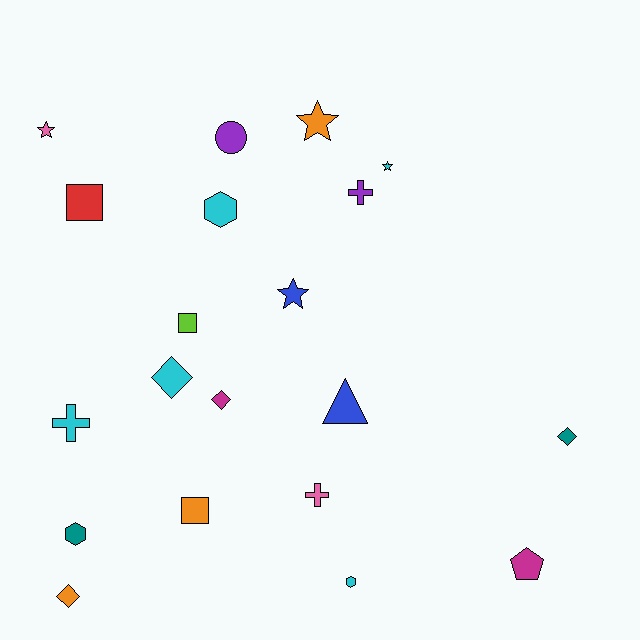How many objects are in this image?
There are 20 objects.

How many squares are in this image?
There are 3 squares.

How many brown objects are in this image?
There are no brown objects.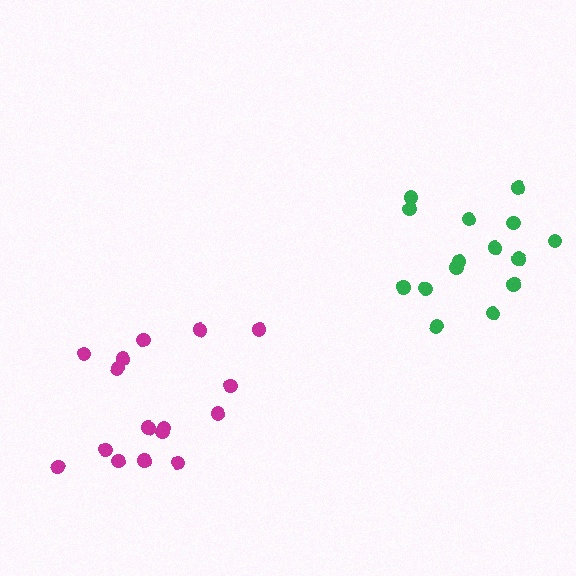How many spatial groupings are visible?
There are 2 spatial groupings.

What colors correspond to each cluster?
The clusters are colored: magenta, green.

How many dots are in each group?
Group 1: 16 dots, Group 2: 15 dots (31 total).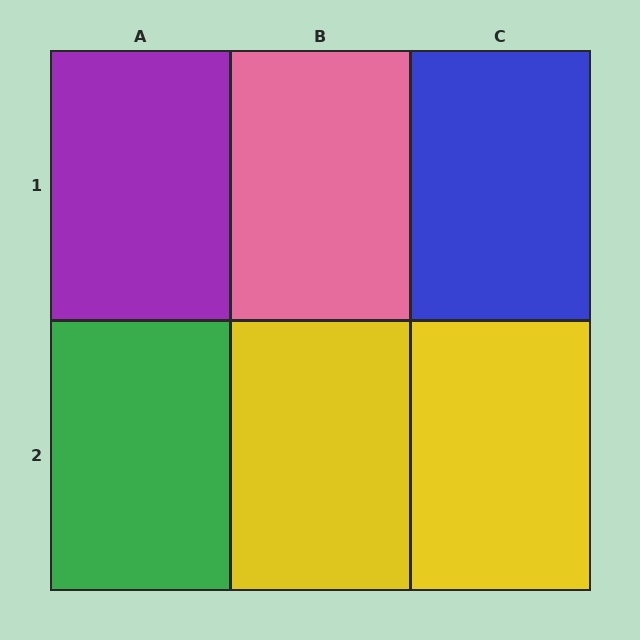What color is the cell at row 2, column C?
Yellow.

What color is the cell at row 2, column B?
Yellow.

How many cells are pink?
1 cell is pink.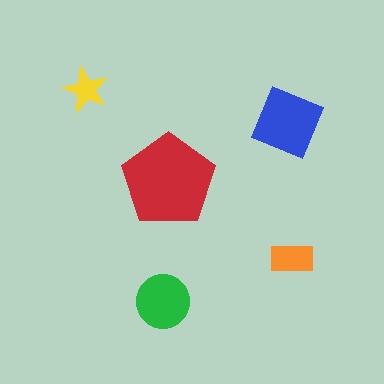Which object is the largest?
The red pentagon.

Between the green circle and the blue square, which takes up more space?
The blue square.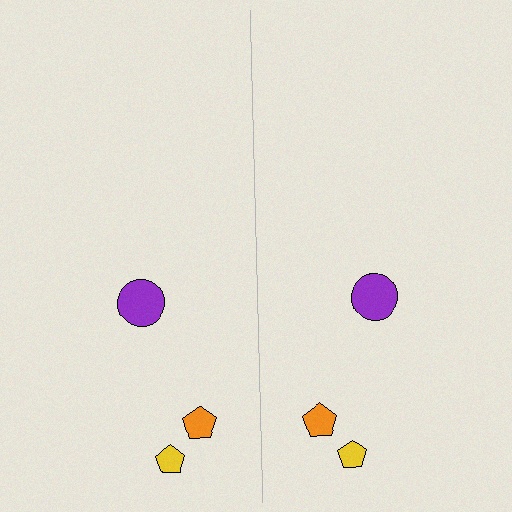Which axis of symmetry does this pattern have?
The pattern has a vertical axis of symmetry running through the center of the image.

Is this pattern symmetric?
Yes, this pattern has bilateral (reflection) symmetry.